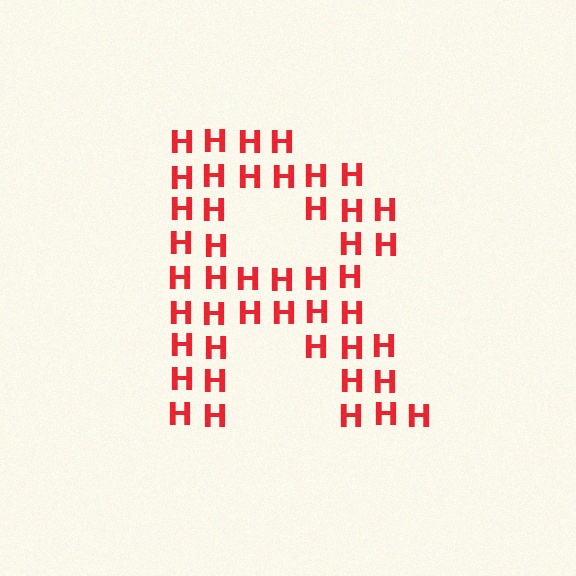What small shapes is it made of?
It is made of small letter H's.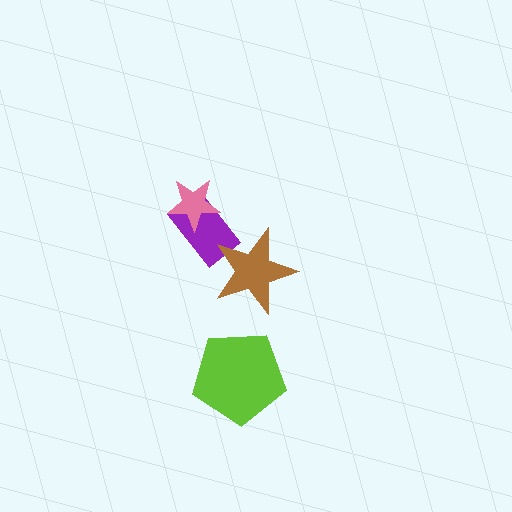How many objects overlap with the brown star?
1 object overlaps with the brown star.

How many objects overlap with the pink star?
1 object overlaps with the pink star.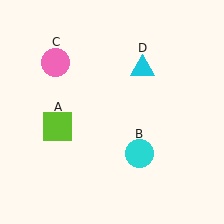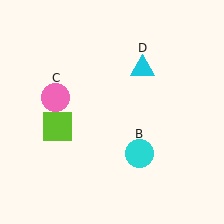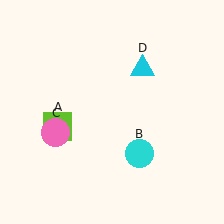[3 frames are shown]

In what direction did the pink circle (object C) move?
The pink circle (object C) moved down.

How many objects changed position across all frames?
1 object changed position: pink circle (object C).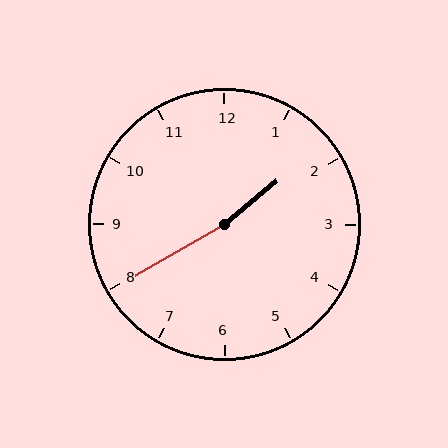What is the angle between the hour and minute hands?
Approximately 170 degrees.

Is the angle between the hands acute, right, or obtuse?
It is obtuse.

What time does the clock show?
1:40.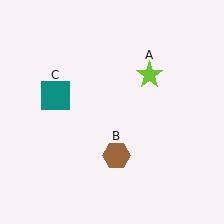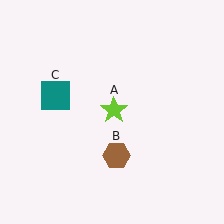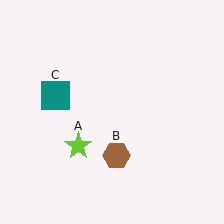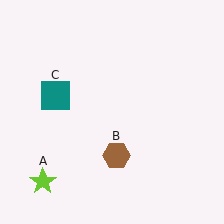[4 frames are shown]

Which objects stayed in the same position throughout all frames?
Brown hexagon (object B) and teal square (object C) remained stationary.